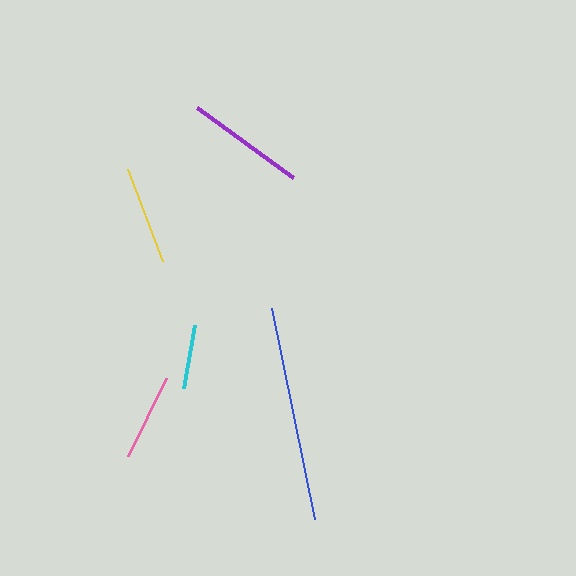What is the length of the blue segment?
The blue segment is approximately 216 pixels long.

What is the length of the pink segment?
The pink segment is approximately 87 pixels long.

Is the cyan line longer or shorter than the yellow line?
The yellow line is longer than the cyan line.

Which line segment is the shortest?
The cyan line is the shortest at approximately 64 pixels.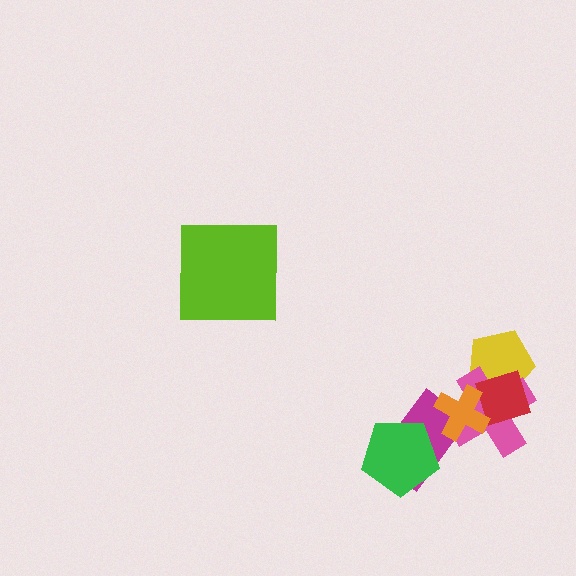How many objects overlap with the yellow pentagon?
2 objects overlap with the yellow pentagon.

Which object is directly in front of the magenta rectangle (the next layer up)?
The green pentagon is directly in front of the magenta rectangle.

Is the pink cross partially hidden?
Yes, it is partially covered by another shape.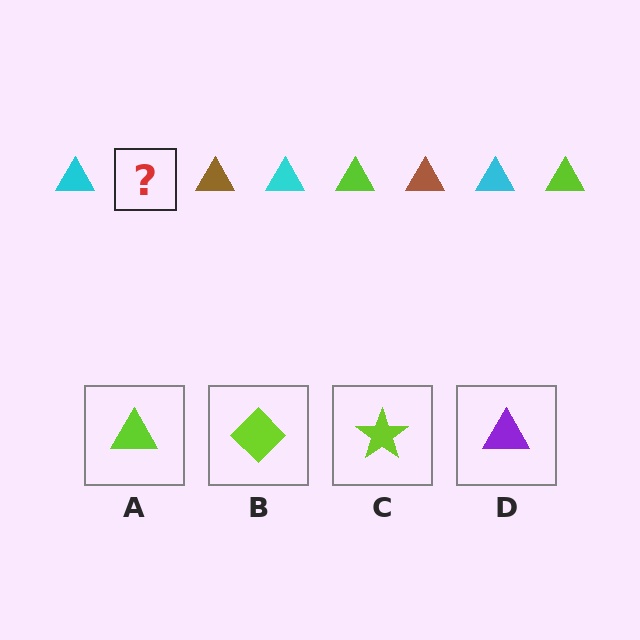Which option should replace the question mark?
Option A.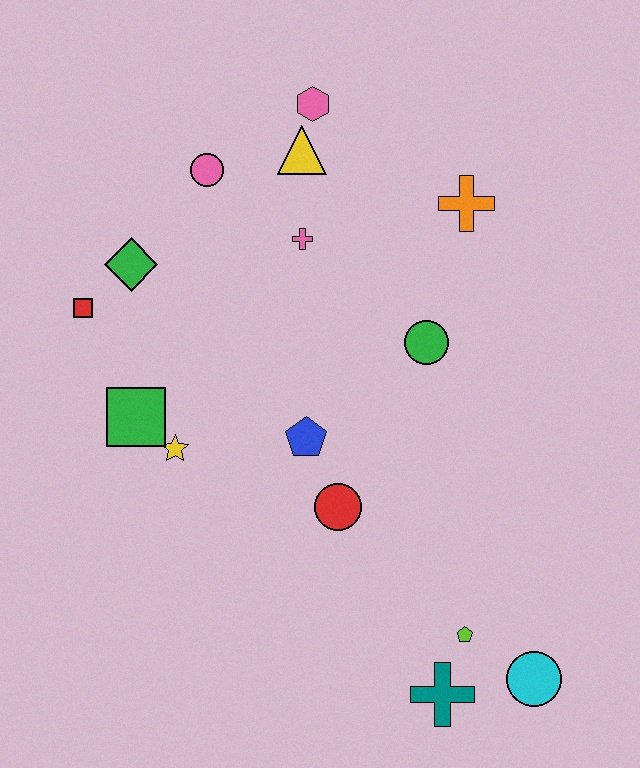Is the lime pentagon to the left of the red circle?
No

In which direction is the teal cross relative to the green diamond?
The teal cross is below the green diamond.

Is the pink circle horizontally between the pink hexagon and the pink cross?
No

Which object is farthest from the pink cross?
The cyan circle is farthest from the pink cross.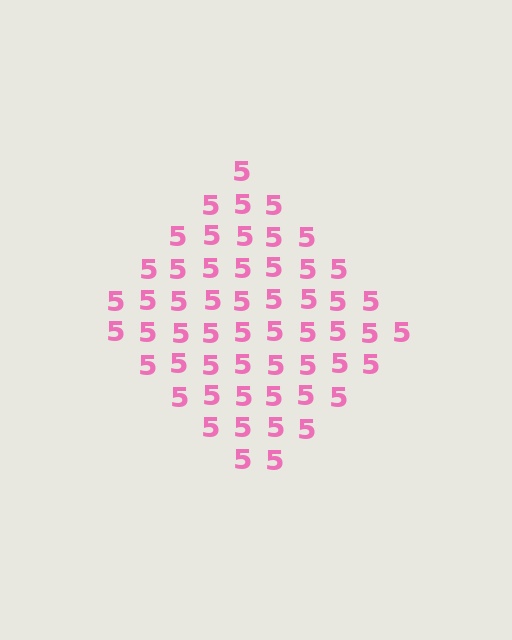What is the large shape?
The large shape is a diamond.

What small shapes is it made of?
It is made of small digit 5's.